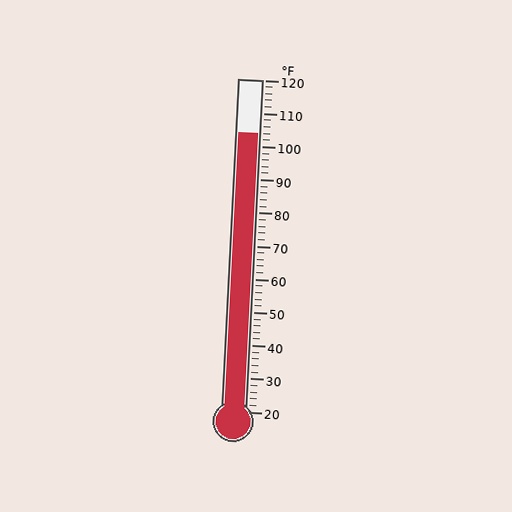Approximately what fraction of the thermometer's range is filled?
The thermometer is filled to approximately 85% of its range.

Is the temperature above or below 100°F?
The temperature is above 100°F.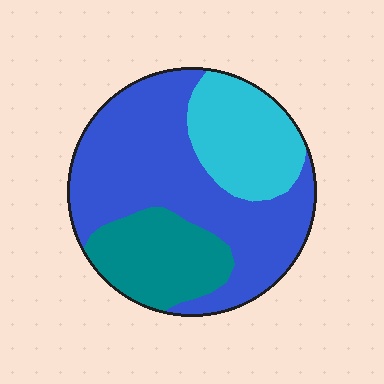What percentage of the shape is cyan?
Cyan covers 23% of the shape.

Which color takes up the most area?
Blue, at roughly 55%.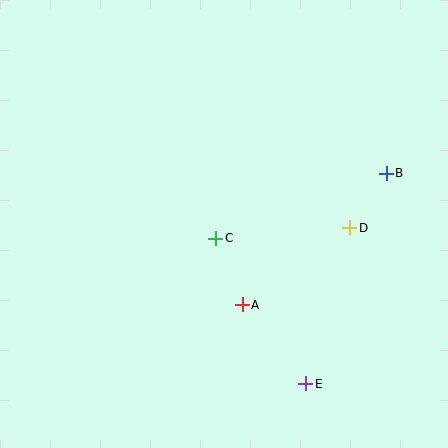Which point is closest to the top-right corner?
Point B is closest to the top-right corner.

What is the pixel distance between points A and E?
The distance between A and E is 102 pixels.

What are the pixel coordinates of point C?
Point C is at (216, 238).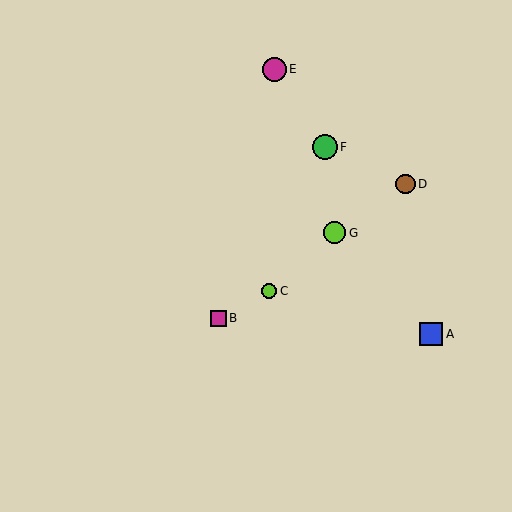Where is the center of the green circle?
The center of the green circle is at (325, 147).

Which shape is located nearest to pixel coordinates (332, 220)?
The lime circle (labeled G) at (335, 233) is nearest to that location.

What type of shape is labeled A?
Shape A is a blue square.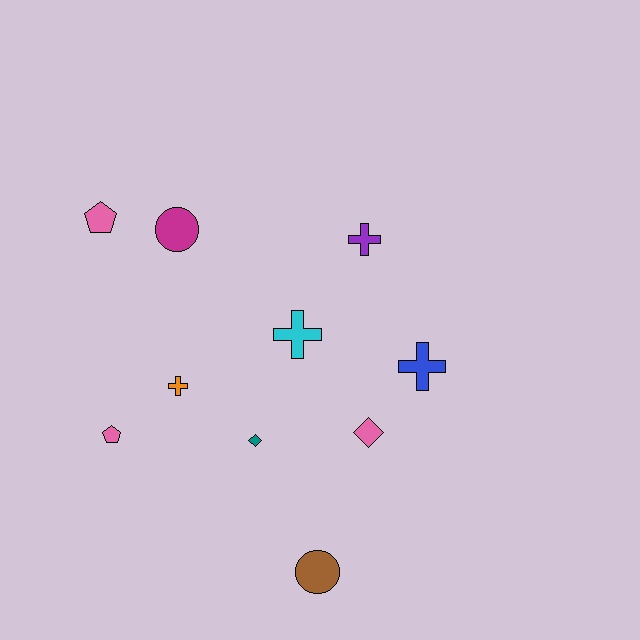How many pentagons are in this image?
There are 2 pentagons.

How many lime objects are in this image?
There are no lime objects.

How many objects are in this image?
There are 10 objects.